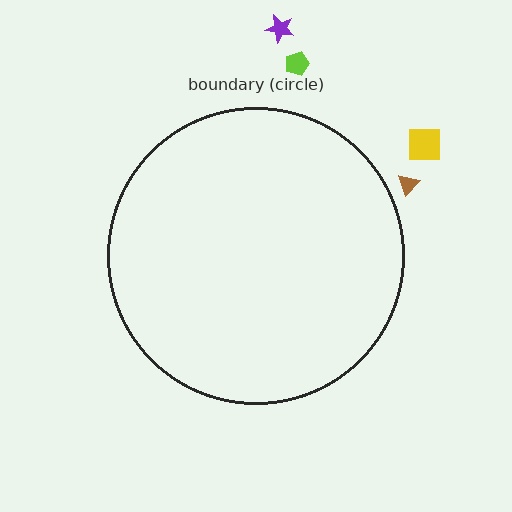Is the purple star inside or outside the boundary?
Outside.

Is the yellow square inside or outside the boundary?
Outside.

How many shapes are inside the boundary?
0 inside, 4 outside.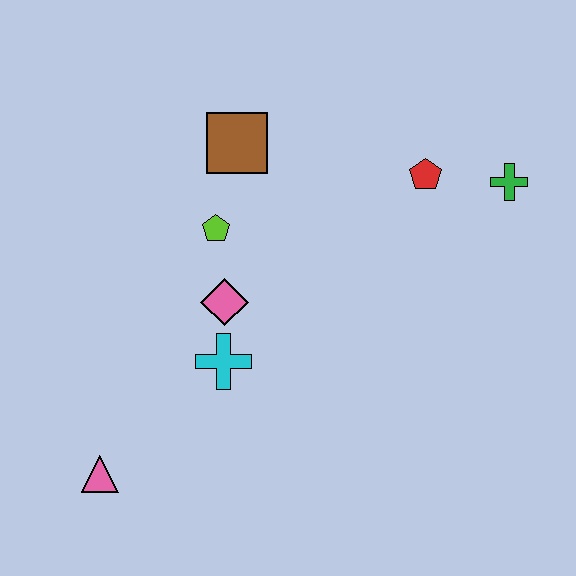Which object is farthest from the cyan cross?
The green cross is farthest from the cyan cross.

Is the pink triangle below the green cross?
Yes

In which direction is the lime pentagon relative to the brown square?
The lime pentagon is below the brown square.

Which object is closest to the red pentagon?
The green cross is closest to the red pentagon.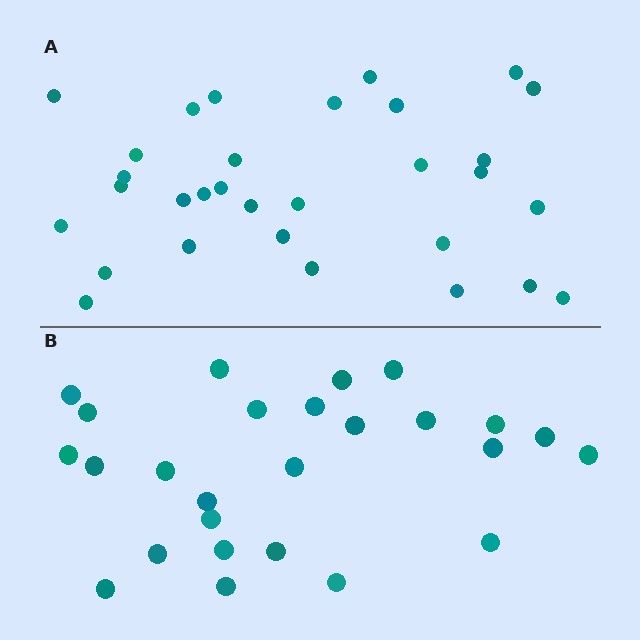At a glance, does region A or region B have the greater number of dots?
Region A (the top region) has more dots.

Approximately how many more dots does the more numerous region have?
Region A has about 5 more dots than region B.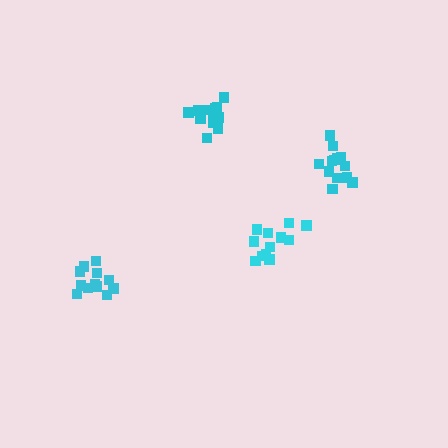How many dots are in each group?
Group 1: 13 dots, Group 2: 13 dots, Group 3: 12 dots, Group 4: 12 dots (50 total).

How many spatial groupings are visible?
There are 4 spatial groupings.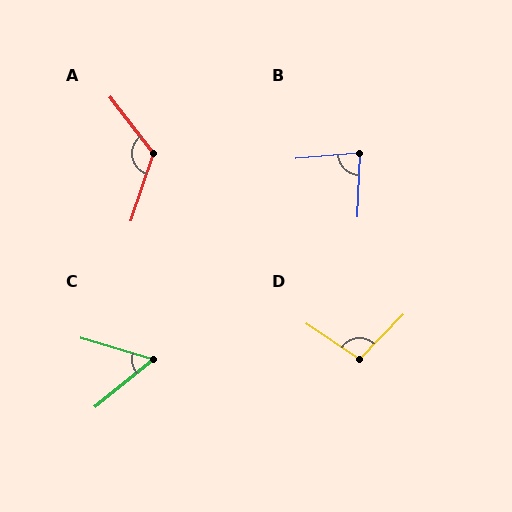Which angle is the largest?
A, at approximately 124 degrees.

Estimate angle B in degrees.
Approximately 82 degrees.